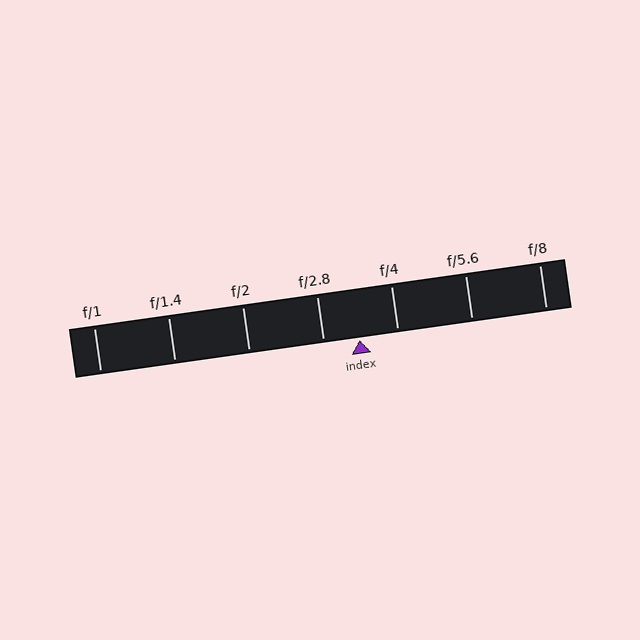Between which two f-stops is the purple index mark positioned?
The index mark is between f/2.8 and f/4.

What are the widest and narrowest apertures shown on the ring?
The widest aperture shown is f/1 and the narrowest is f/8.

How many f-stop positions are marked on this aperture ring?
There are 7 f-stop positions marked.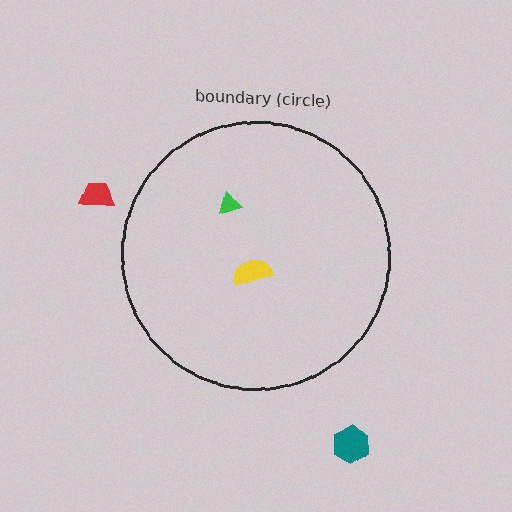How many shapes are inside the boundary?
2 inside, 2 outside.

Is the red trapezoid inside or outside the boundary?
Outside.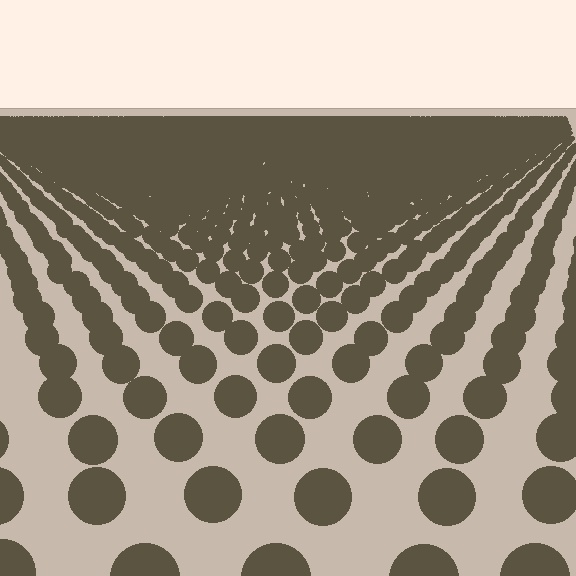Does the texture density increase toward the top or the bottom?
Density increases toward the top.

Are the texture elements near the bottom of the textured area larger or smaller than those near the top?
Larger. Near the bottom, elements are closer to the viewer and appear at a bigger on-screen size.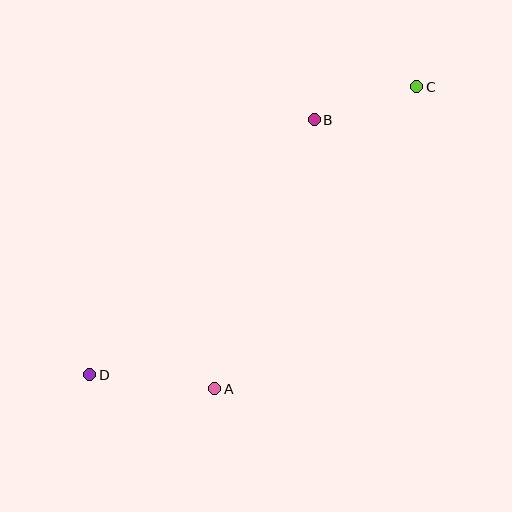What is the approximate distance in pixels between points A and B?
The distance between A and B is approximately 287 pixels.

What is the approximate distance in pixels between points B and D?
The distance between B and D is approximately 340 pixels.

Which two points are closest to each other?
Points B and C are closest to each other.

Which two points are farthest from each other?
Points C and D are farthest from each other.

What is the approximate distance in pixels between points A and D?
The distance between A and D is approximately 126 pixels.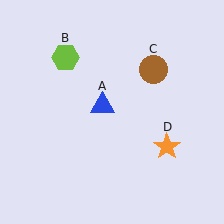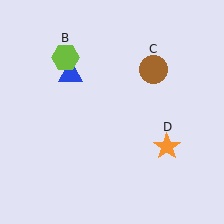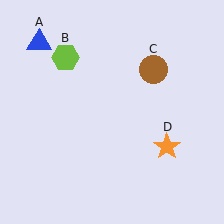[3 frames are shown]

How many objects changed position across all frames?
1 object changed position: blue triangle (object A).